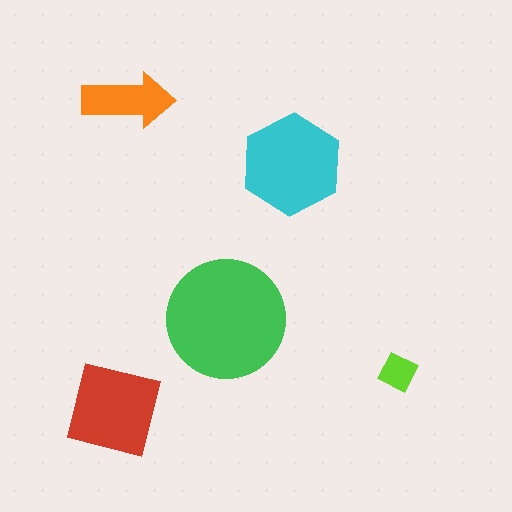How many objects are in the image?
There are 5 objects in the image.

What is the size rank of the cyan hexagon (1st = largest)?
2nd.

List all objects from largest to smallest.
The green circle, the cyan hexagon, the red square, the orange arrow, the lime square.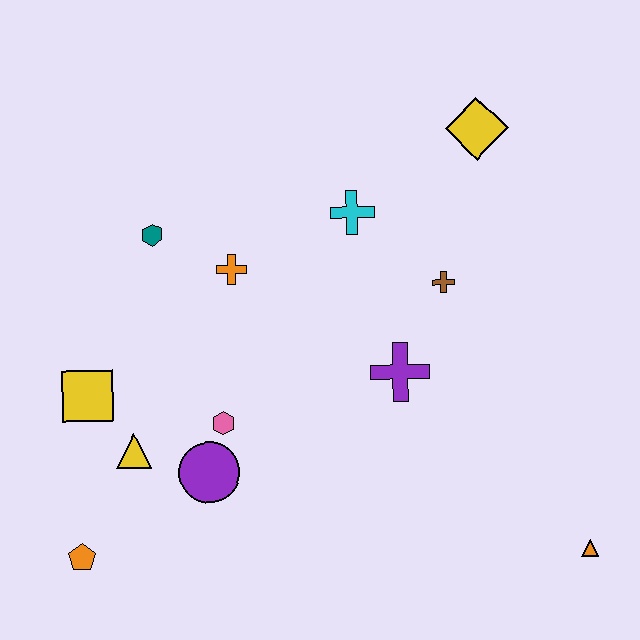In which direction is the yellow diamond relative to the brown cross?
The yellow diamond is above the brown cross.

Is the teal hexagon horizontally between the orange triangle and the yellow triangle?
Yes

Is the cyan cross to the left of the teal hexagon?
No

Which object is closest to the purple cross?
The brown cross is closest to the purple cross.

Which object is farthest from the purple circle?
The yellow diamond is farthest from the purple circle.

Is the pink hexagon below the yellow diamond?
Yes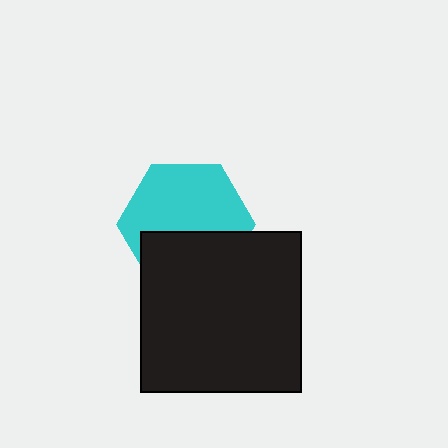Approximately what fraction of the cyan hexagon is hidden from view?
Roughly 39% of the cyan hexagon is hidden behind the black square.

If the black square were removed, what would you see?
You would see the complete cyan hexagon.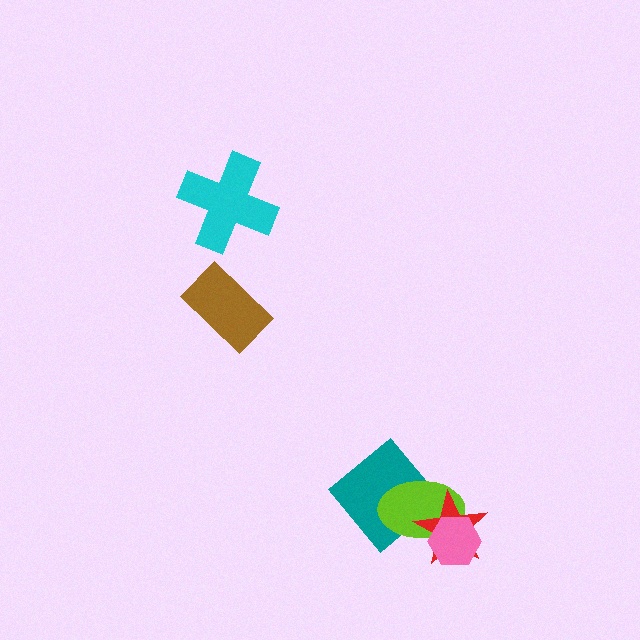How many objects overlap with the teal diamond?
1 object overlaps with the teal diamond.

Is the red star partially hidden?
Yes, it is partially covered by another shape.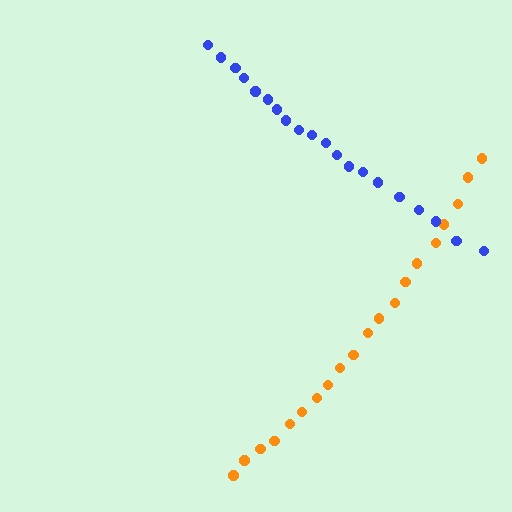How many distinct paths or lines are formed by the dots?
There are 2 distinct paths.